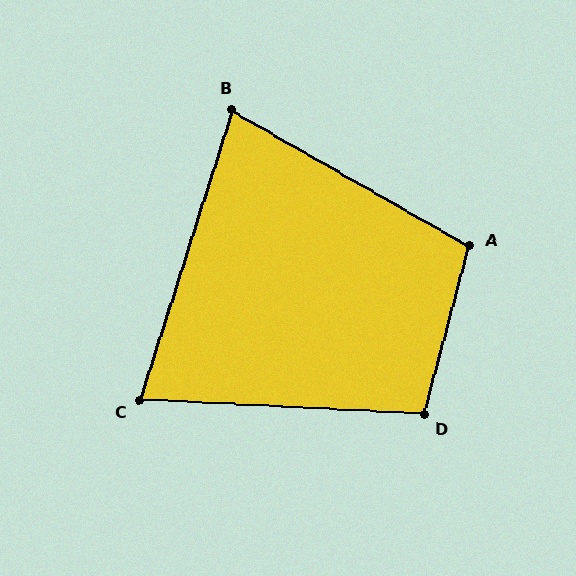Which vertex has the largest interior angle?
A, at approximately 105 degrees.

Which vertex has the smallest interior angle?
C, at approximately 75 degrees.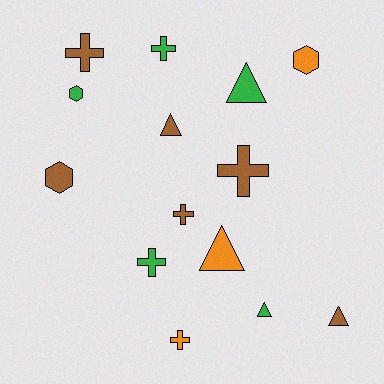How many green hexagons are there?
There is 1 green hexagon.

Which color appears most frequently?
Brown, with 6 objects.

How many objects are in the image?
There are 14 objects.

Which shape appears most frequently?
Cross, with 6 objects.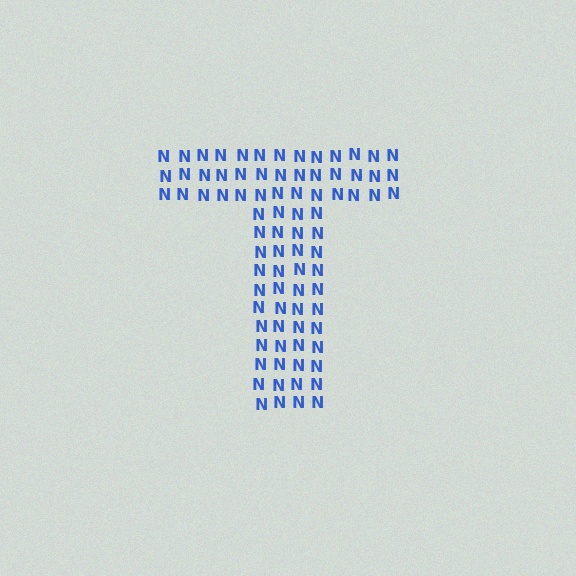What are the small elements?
The small elements are letter N's.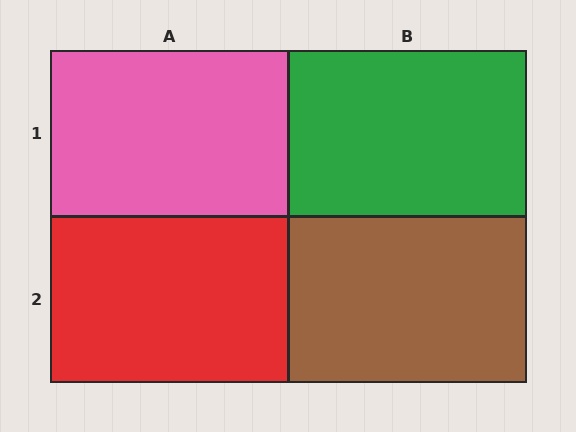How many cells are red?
1 cell is red.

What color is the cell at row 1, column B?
Green.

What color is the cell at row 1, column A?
Pink.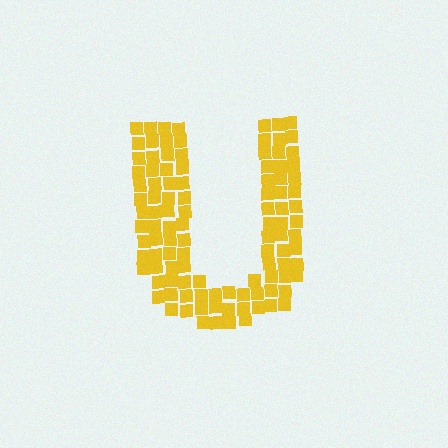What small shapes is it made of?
It is made of small squares.